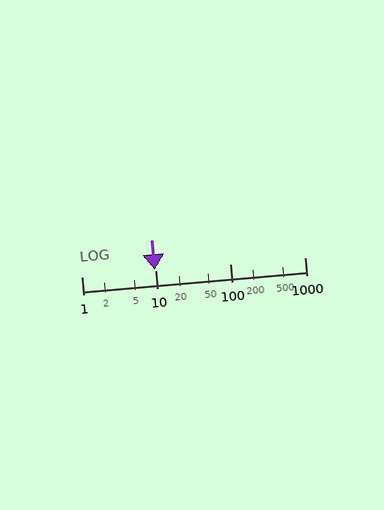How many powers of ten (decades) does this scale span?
The scale spans 3 decades, from 1 to 1000.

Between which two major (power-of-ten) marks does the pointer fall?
The pointer is between 1 and 10.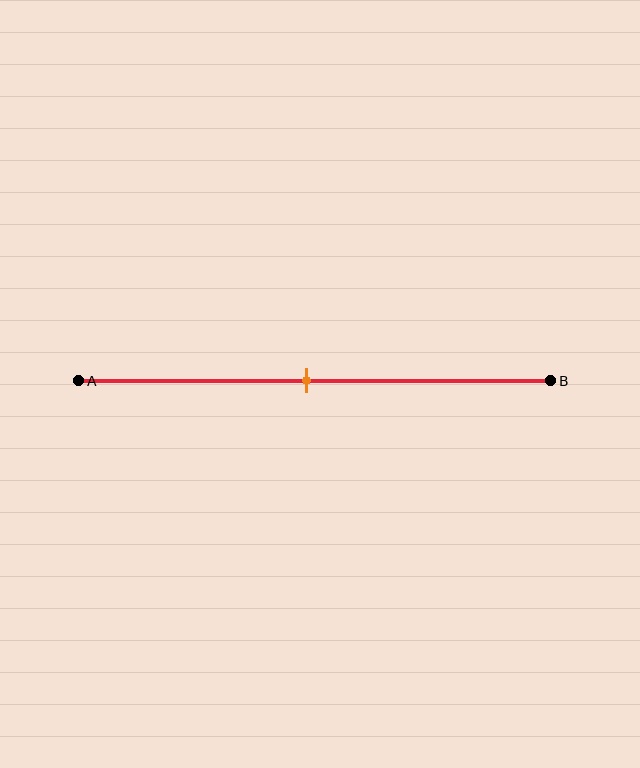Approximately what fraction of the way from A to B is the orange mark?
The orange mark is approximately 50% of the way from A to B.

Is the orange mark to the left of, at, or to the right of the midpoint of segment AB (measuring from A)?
The orange mark is approximately at the midpoint of segment AB.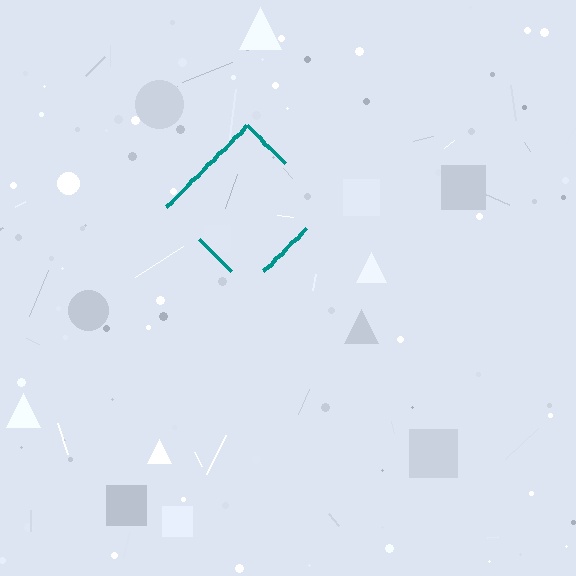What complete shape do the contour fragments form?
The contour fragments form a diamond.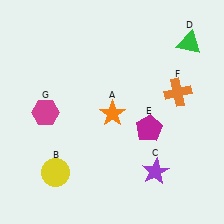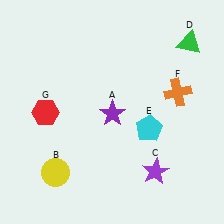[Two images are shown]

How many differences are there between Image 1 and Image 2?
There are 3 differences between the two images.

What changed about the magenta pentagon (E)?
In Image 1, E is magenta. In Image 2, it changed to cyan.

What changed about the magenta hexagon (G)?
In Image 1, G is magenta. In Image 2, it changed to red.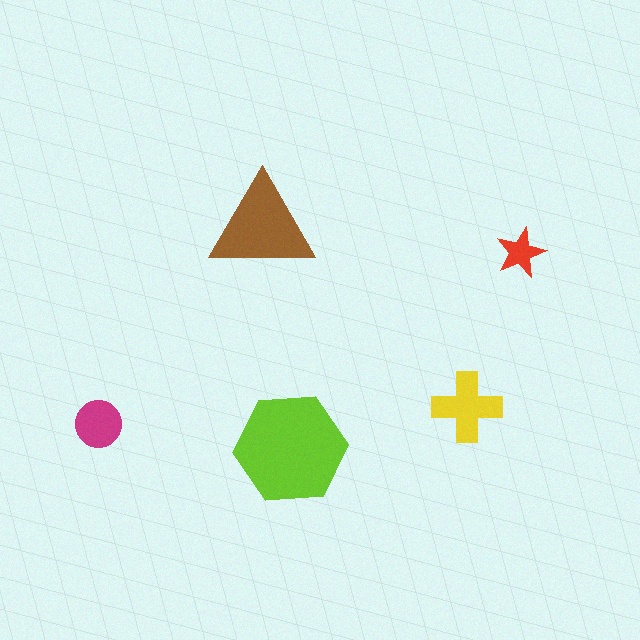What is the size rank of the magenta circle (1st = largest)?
4th.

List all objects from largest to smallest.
The lime hexagon, the brown triangle, the yellow cross, the magenta circle, the red star.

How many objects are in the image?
There are 5 objects in the image.